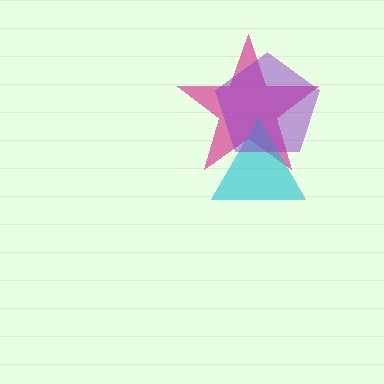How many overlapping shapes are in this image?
There are 3 overlapping shapes in the image.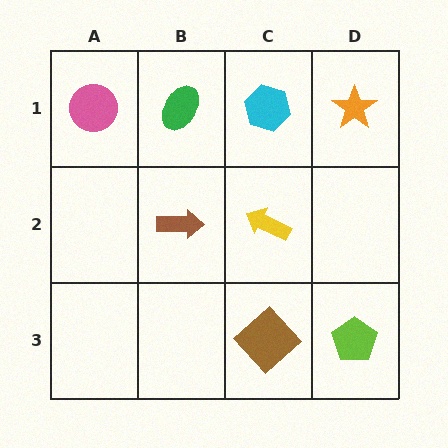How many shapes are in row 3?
2 shapes.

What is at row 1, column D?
An orange star.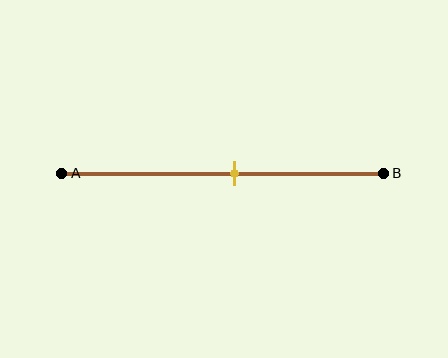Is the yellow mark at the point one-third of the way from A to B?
No, the mark is at about 55% from A, not at the 33% one-third point.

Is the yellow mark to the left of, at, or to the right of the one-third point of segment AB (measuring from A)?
The yellow mark is to the right of the one-third point of segment AB.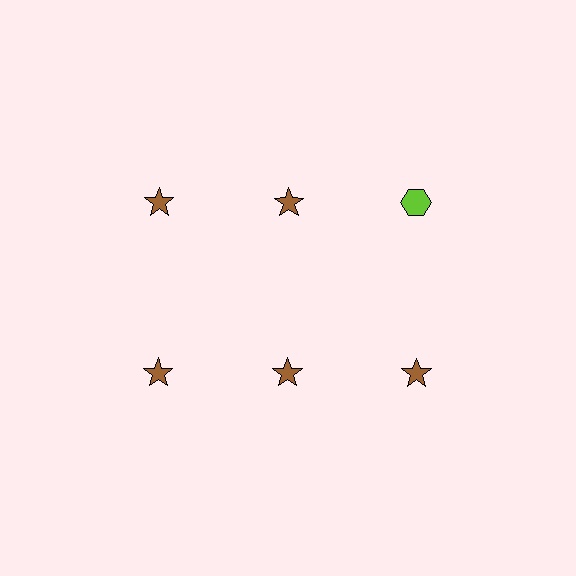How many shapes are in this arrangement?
There are 6 shapes arranged in a grid pattern.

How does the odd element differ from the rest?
It differs in both color (lime instead of brown) and shape (hexagon instead of star).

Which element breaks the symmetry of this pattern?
The lime hexagon in the top row, center column breaks the symmetry. All other shapes are brown stars.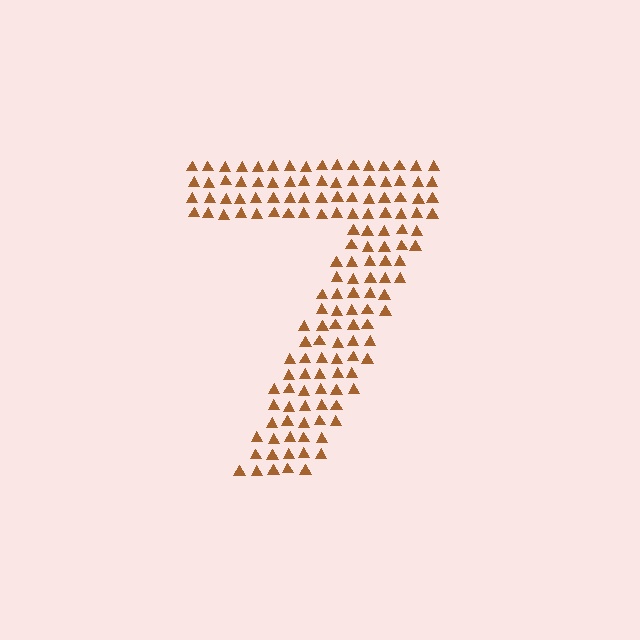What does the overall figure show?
The overall figure shows the digit 7.